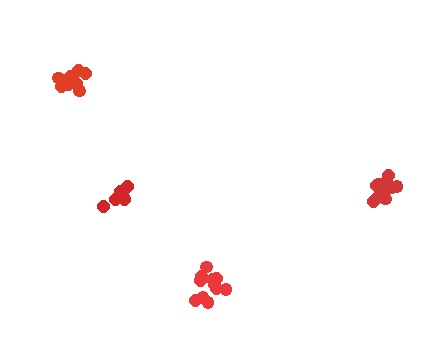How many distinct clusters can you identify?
There are 4 distinct clusters.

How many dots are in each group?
Group 1: 11 dots, Group 2: 10 dots, Group 3: 12 dots, Group 4: 9 dots (42 total).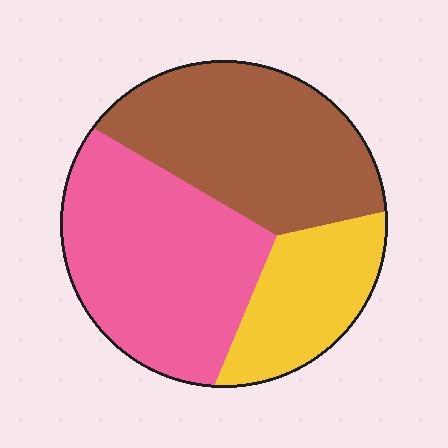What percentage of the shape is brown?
Brown takes up between a third and a half of the shape.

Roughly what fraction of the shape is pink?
Pink covers 41% of the shape.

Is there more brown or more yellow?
Brown.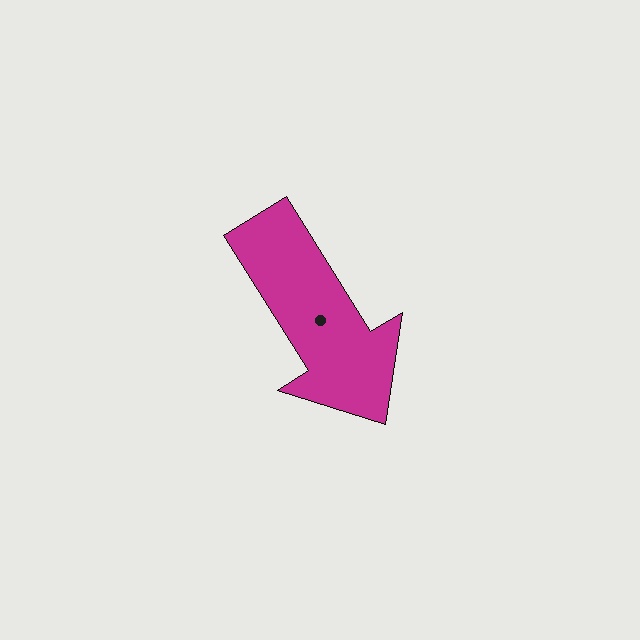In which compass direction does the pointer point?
Southeast.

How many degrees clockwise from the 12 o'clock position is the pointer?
Approximately 148 degrees.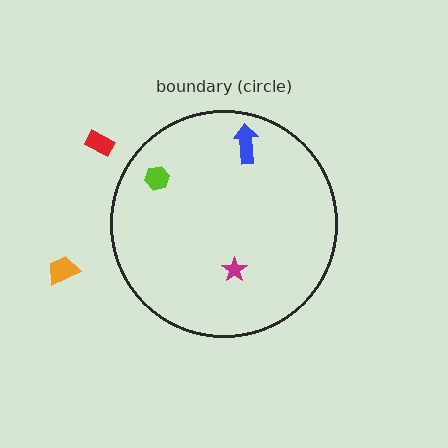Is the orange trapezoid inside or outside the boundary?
Outside.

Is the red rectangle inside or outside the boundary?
Outside.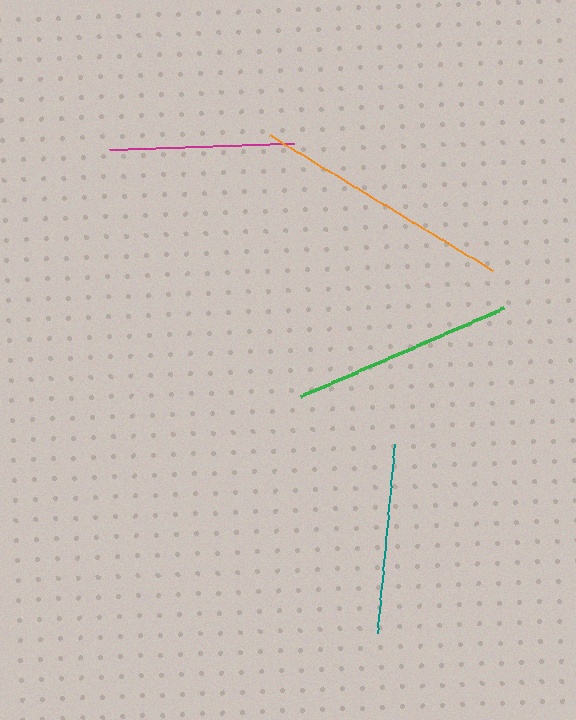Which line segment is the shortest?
The magenta line is the shortest at approximately 185 pixels.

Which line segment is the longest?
The orange line is the longest at approximately 261 pixels.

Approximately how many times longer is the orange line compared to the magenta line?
The orange line is approximately 1.4 times the length of the magenta line.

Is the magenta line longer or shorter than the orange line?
The orange line is longer than the magenta line.